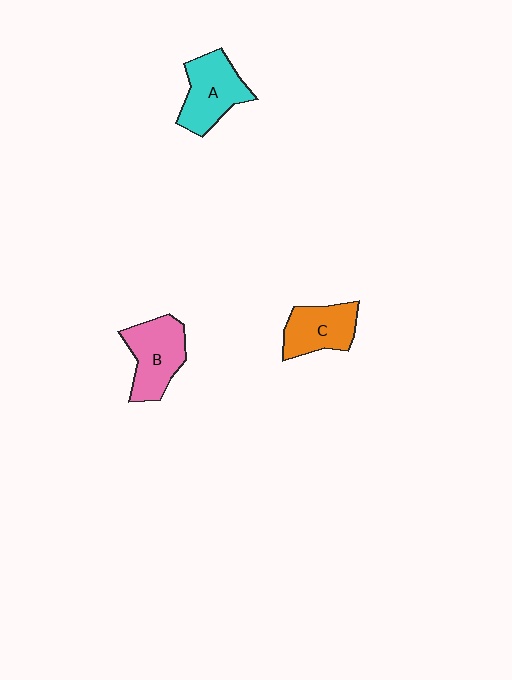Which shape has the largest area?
Shape B (pink).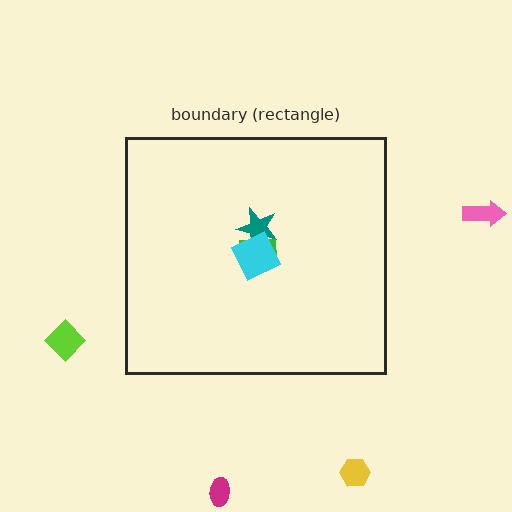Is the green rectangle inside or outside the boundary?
Inside.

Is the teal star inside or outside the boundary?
Inside.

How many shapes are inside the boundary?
3 inside, 4 outside.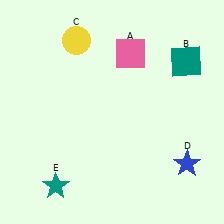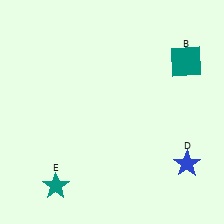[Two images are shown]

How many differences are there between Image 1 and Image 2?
There are 2 differences between the two images.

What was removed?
The pink square (A), the yellow circle (C) were removed in Image 2.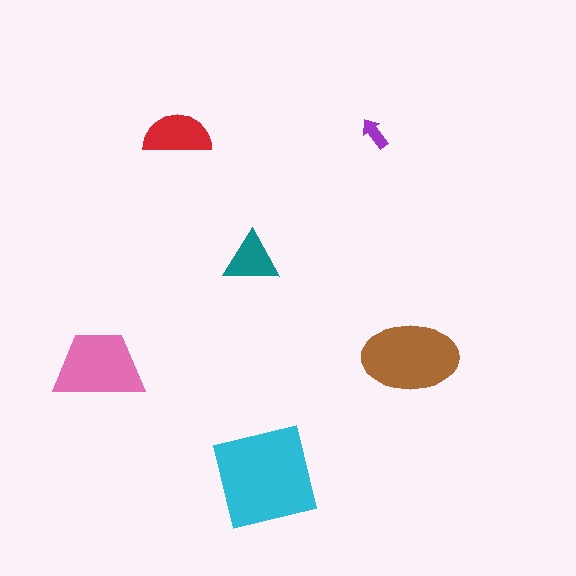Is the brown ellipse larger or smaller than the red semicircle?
Larger.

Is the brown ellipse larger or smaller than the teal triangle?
Larger.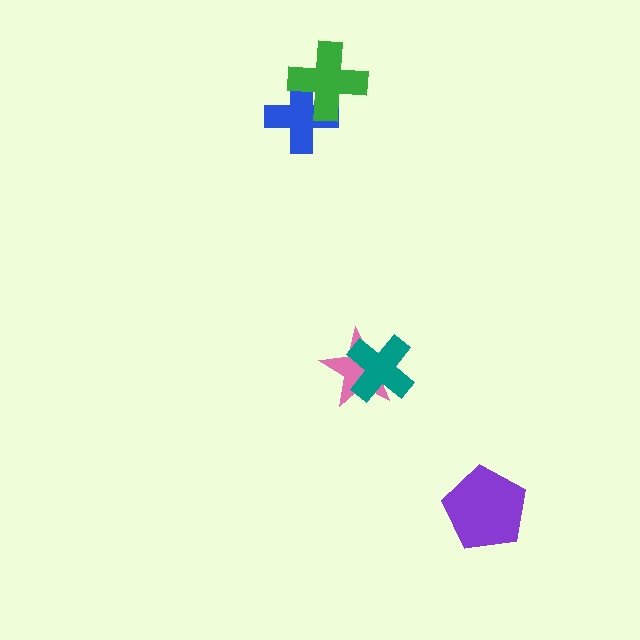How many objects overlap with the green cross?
1 object overlaps with the green cross.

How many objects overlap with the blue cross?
1 object overlaps with the blue cross.